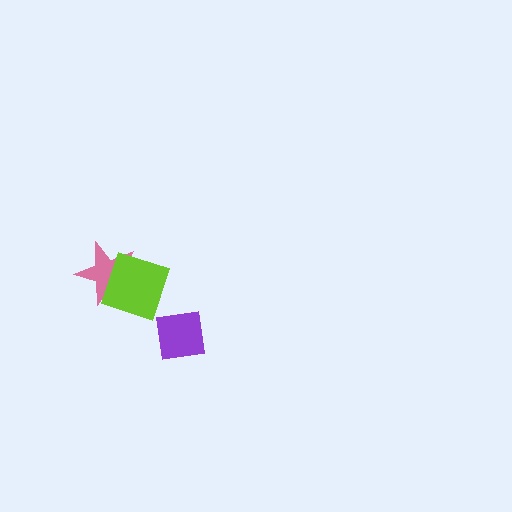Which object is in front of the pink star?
The lime square is in front of the pink star.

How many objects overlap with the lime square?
1 object overlaps with the lime square.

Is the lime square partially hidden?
No, no other shape covers it.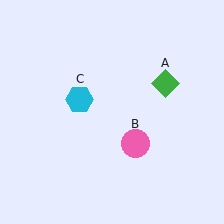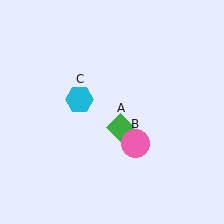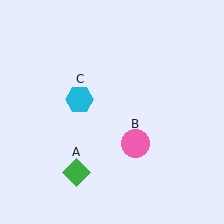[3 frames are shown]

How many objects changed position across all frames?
1 object changed position: green diamond (object A).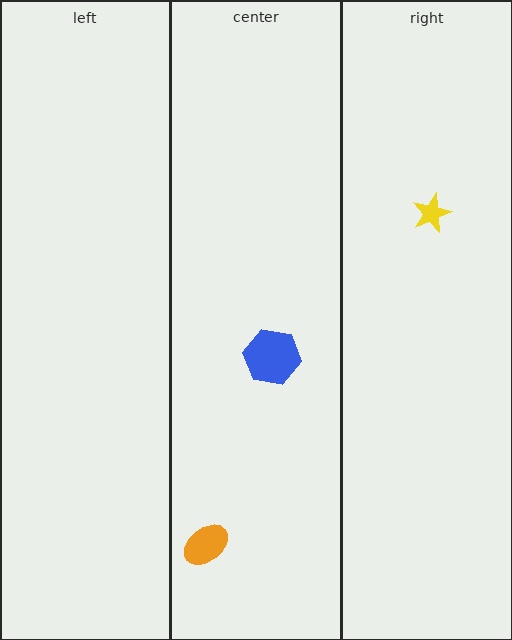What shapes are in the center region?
The blue hexagon, the orange ellipse.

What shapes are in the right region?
The yellow star.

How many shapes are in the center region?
2.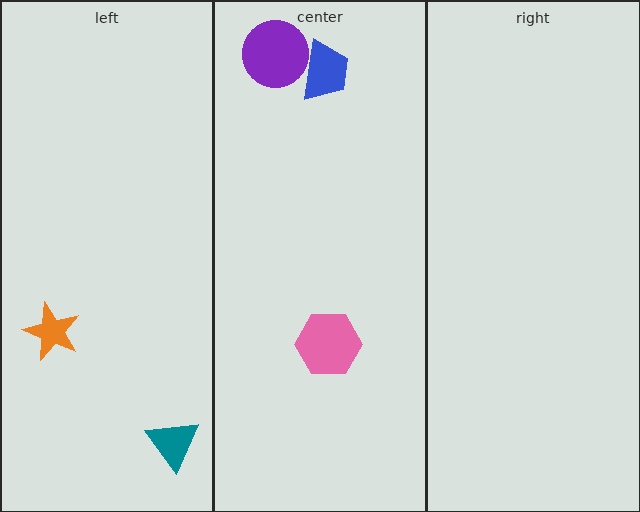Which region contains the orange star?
The left region.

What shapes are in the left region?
The orange star, the teal triangle.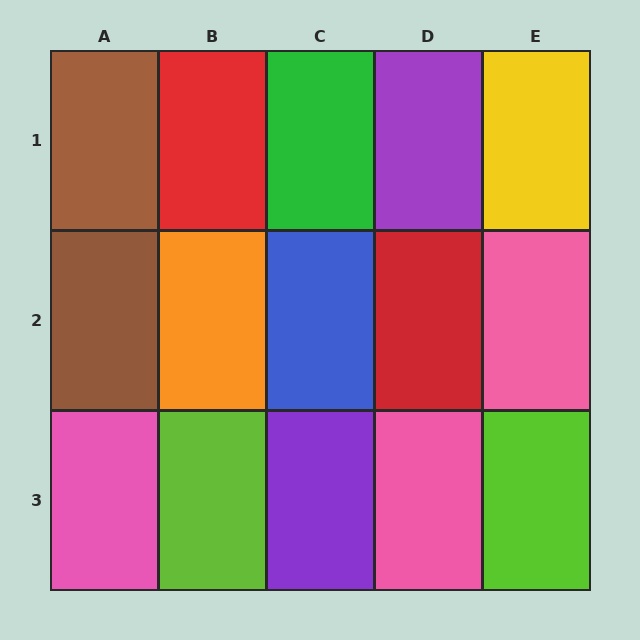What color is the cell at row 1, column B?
Red.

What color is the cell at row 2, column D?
Red.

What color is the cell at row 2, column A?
Brown.